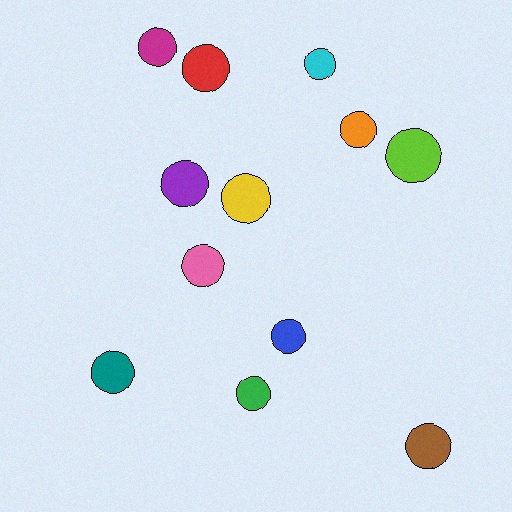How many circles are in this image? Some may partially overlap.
There are 12 circles.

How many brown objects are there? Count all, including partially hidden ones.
There is 1 brown object.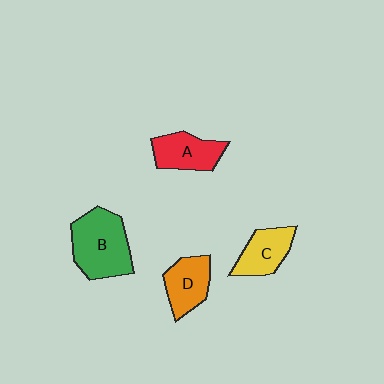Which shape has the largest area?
Shape B (green).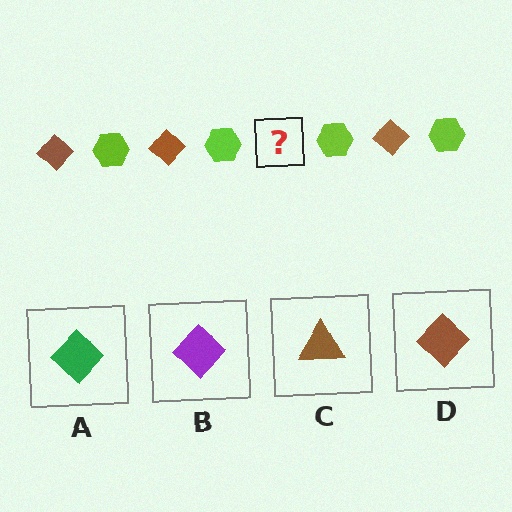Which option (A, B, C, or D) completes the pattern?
D.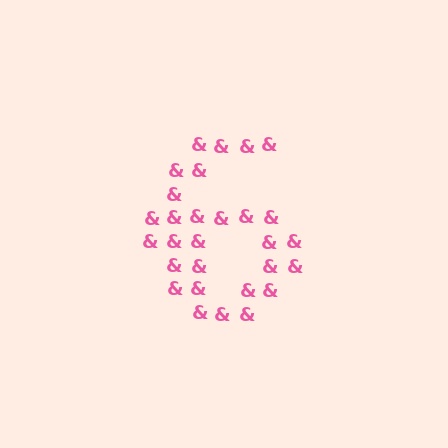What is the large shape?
The large shape is the digit 6.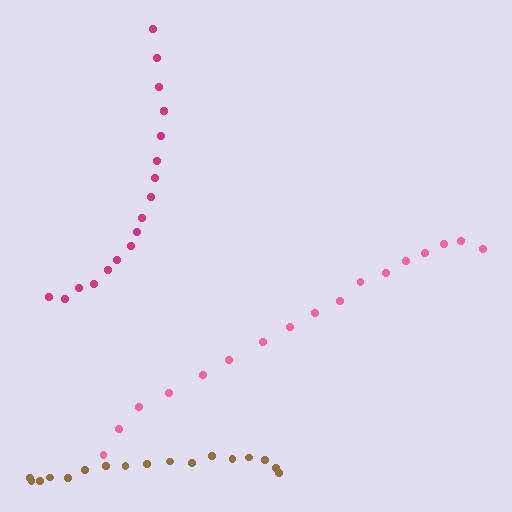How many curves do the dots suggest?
There are 3 distinct paths.